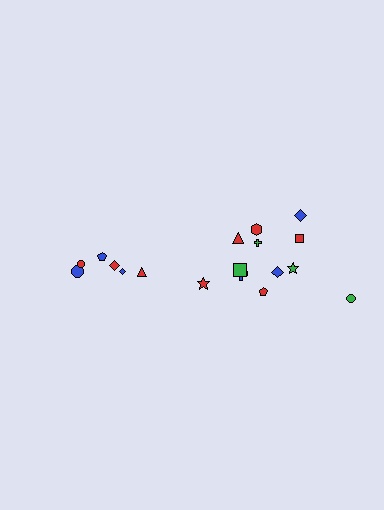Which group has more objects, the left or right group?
The right group.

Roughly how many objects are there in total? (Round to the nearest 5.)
Roughly 20 objects in total.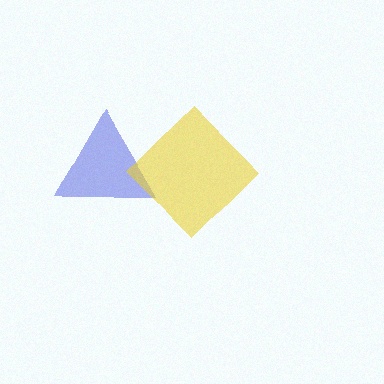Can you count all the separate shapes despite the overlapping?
Yes, there are 2 separate shapes.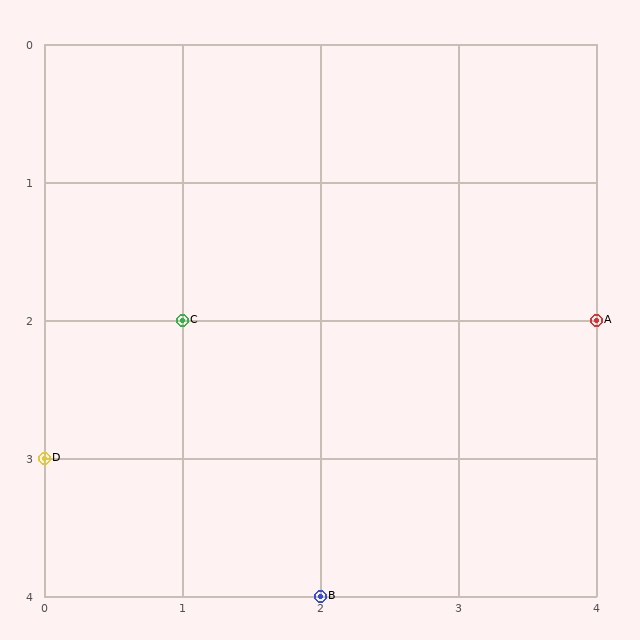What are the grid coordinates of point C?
Point C is at grid coordinates (1, 2).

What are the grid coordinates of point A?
Point A is at grid coordinates (4, 2).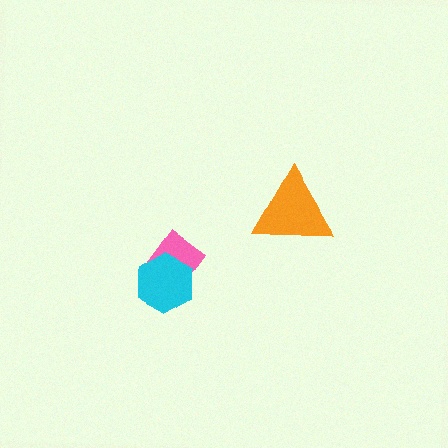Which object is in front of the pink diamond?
The cyan hexagon is in front of the pink diamond.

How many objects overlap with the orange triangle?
0 objects overlap with the orange triangle.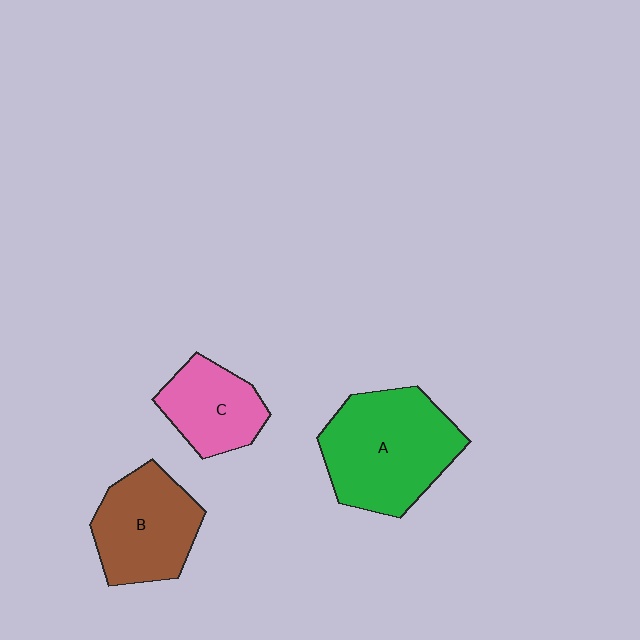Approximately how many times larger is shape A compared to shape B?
Approximately 1.4 times.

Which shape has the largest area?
Shape A (green).